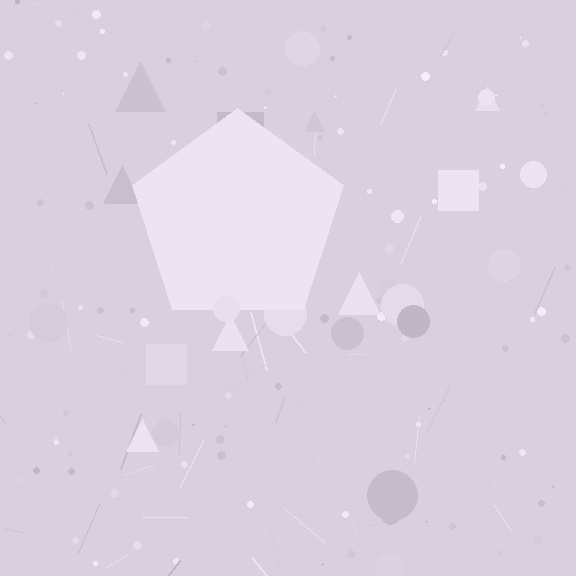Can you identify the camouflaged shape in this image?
The camouflaged shape is a pentagon.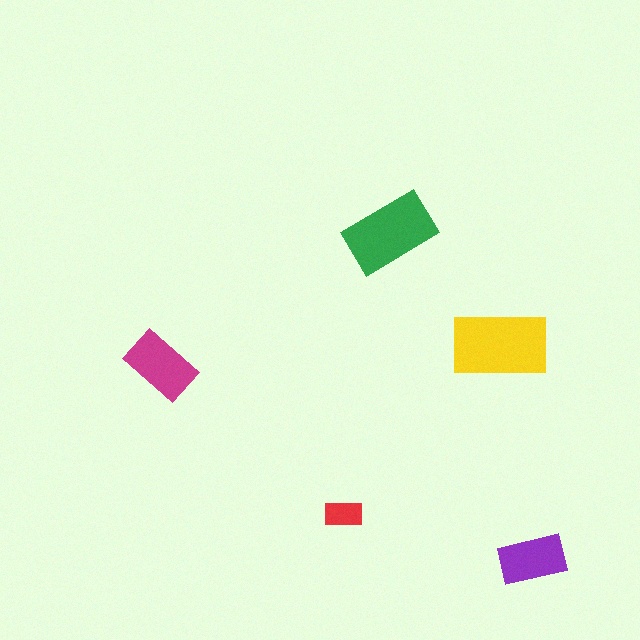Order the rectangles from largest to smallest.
the yellow one, the green one, the magenta one, the purple one, the red one.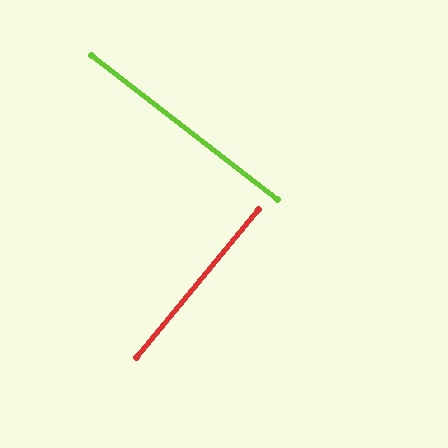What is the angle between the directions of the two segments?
Approximately 88 degrees.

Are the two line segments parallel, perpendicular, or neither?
Perpendicular — they meet at approximately 88°.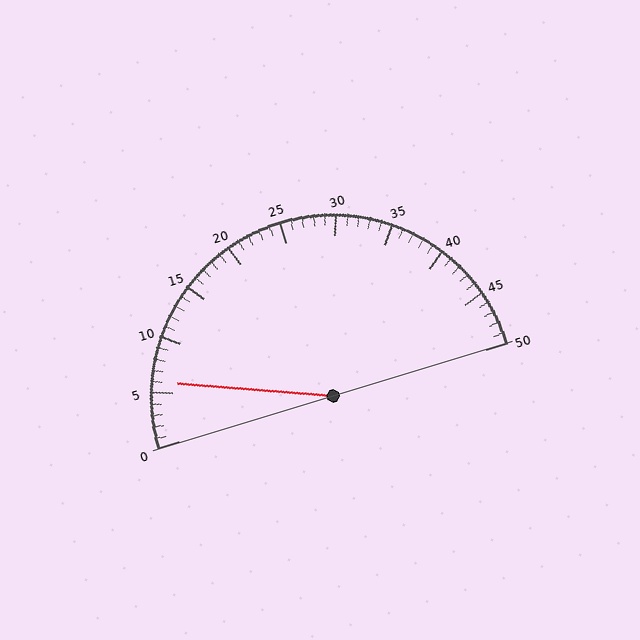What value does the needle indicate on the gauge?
The needle indicates approximately 6.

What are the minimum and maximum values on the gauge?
The gauge ranges from 0 to 50.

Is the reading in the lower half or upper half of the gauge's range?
The reading is in the lower half of the range (0 to 50).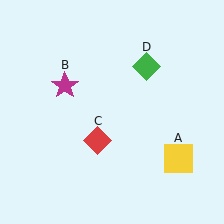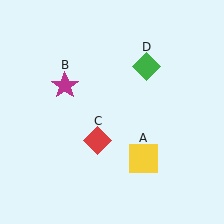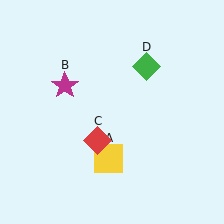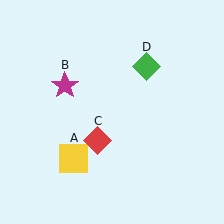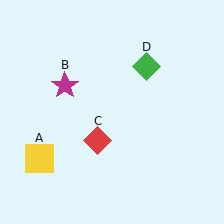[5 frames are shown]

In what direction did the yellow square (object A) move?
The yellow square (object A) moved left.